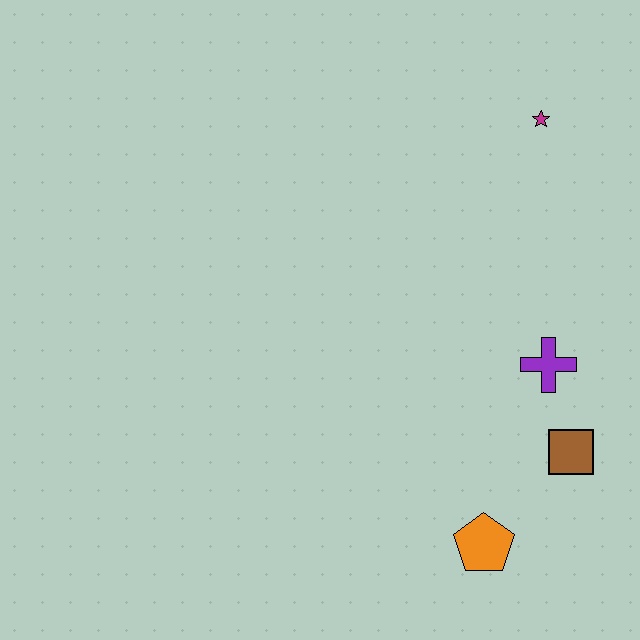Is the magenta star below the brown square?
No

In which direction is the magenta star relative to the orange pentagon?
The magenta star is above the orange pentagon.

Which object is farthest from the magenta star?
The orange pentagon is farthest from the magenta star.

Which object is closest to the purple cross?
The brown square is closest to the purple cross.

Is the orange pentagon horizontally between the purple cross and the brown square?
No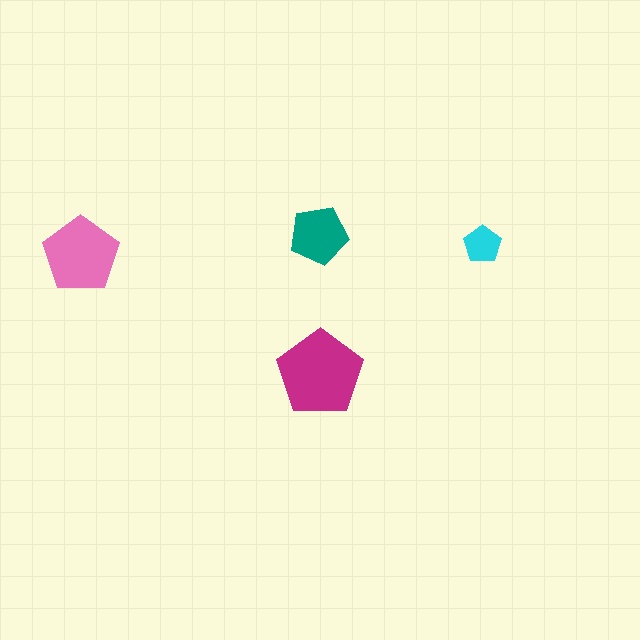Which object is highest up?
The teal pentagon is topmost.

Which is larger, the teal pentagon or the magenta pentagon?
The magenta one.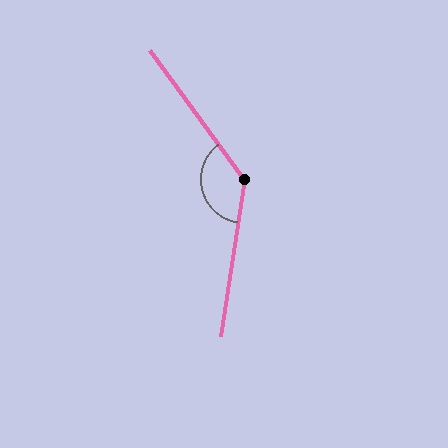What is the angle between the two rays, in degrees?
Approximately 135 degrees.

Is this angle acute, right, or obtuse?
It is obtuse.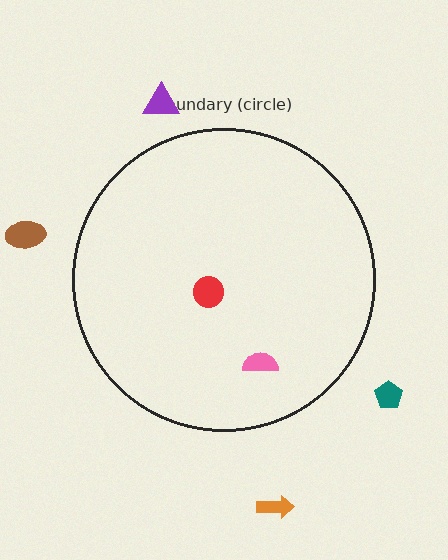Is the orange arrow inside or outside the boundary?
Outside.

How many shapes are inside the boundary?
2 inside, 4 outside.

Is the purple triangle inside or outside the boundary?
Outside.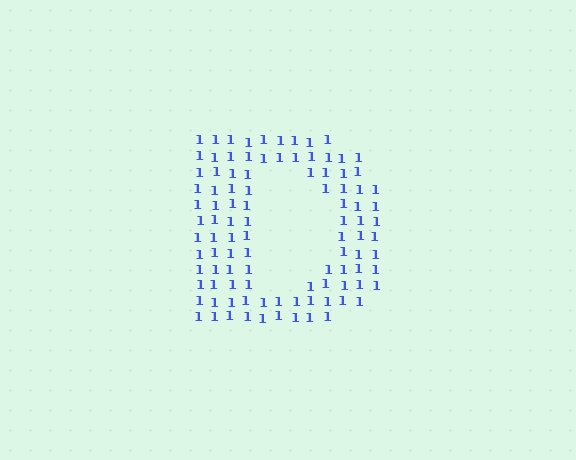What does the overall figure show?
The overall figure shows the letter D.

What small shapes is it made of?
It is made of small digit 1's.